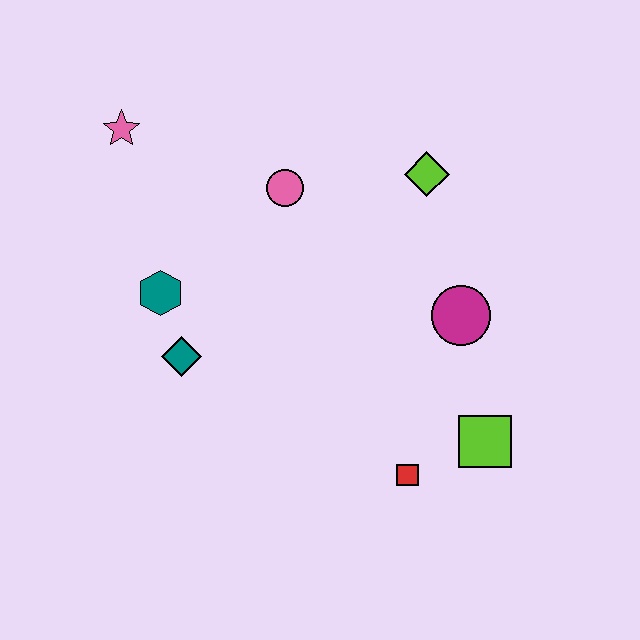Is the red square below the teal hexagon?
Yes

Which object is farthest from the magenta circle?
The pink star is farthest from the magenta circle.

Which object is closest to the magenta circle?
The lime square is closest to the magenta circle.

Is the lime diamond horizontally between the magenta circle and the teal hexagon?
Yes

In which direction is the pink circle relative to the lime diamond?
The pink circle is to the left of the lime diamond.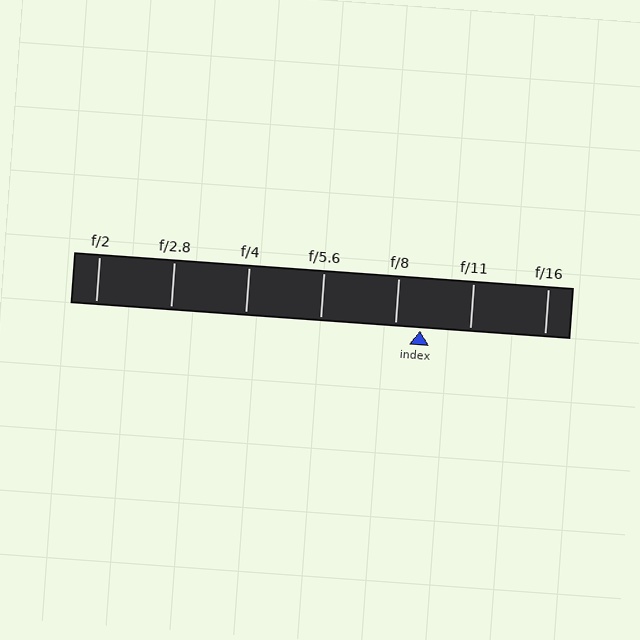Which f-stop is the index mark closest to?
The index mark is closest to f/8.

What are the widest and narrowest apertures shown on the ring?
The widest aperture shown is f/2 and the narrowest is f/16.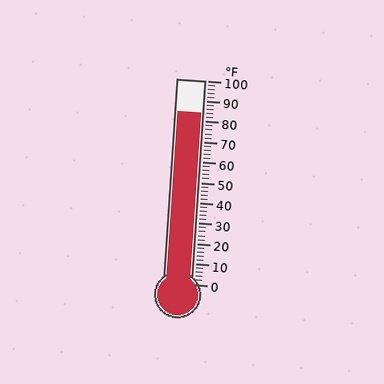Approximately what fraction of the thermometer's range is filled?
The thermometer is filled to approximately 85% of its range.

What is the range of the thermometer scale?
The thermometer scale ranges from 0°F to 100°F.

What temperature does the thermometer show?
The thermometer shows approximately 84°F.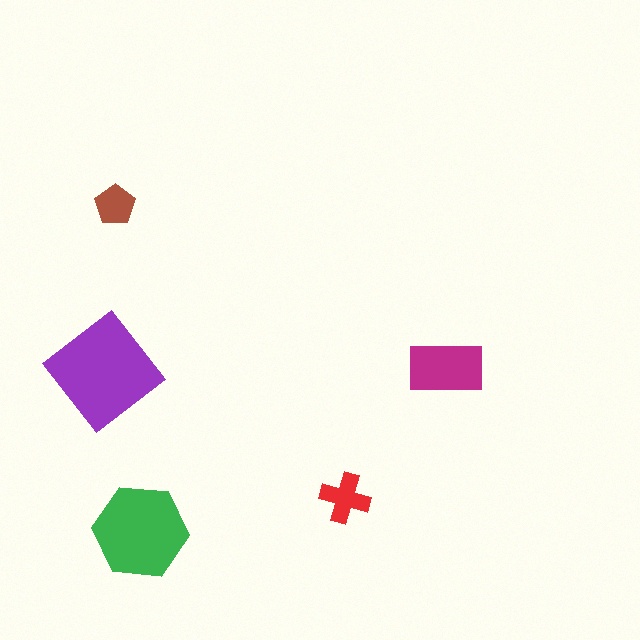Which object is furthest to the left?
The purple diamond is leftmost.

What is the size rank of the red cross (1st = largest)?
4th.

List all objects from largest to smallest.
The purple diamond, the green hexagon, the magenta rectangle, the red cross, the brown pentagon.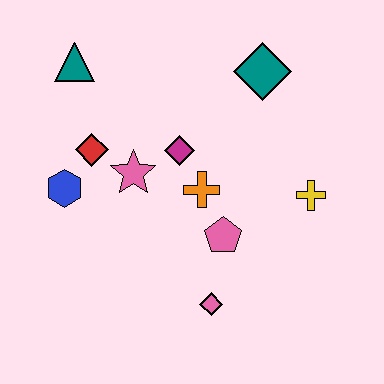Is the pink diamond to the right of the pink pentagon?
No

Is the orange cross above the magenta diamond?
No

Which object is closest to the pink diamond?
The pink pentagon is closest to the pink diamond.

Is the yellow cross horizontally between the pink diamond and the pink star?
No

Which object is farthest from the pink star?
The yellow cross is farthest from the pink star.